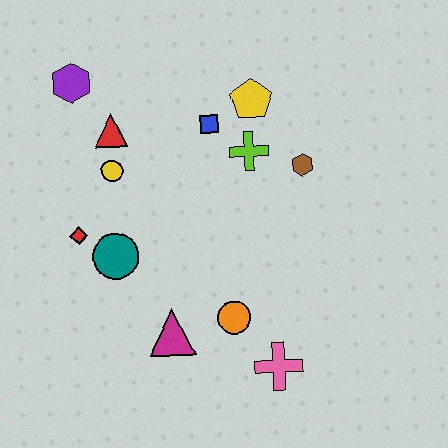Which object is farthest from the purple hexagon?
The pink cross is farthest from the purple hexagon.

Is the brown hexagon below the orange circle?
No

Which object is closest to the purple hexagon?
The red triangle is closest to the purple hexagon.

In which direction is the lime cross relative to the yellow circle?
The lime cross is to the right of the yellow circle.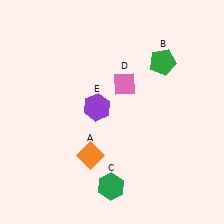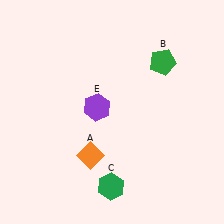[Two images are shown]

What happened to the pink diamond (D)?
The pink diamond (D) was removed in Image 2. It was in the top-right area of Image 1.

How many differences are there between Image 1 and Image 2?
There is 1 difference between the two images.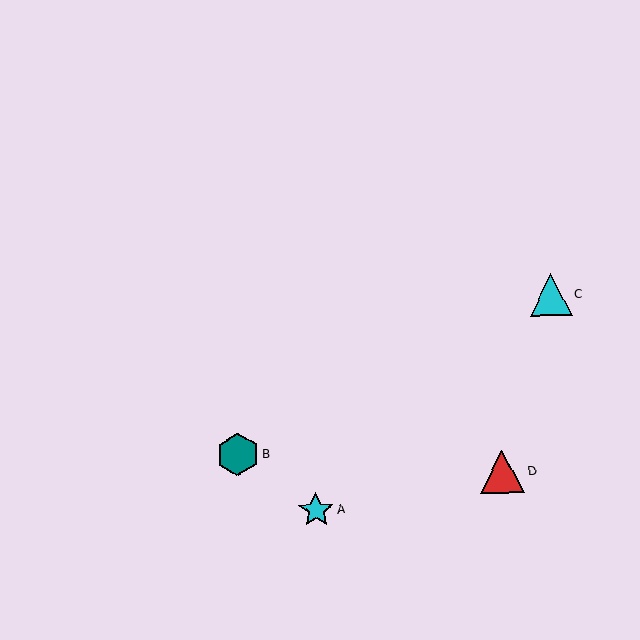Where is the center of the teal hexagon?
The center of the teal hexagon is at (238, 454).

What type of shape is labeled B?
Shape B is a teal hexagon.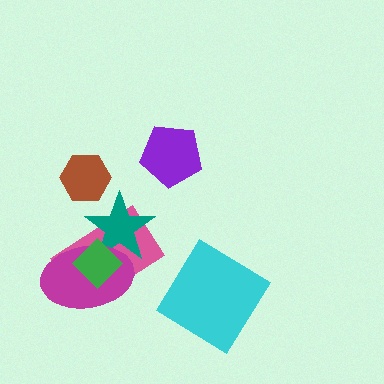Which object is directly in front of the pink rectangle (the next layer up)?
The teal star is directly in front of the pink rectangle.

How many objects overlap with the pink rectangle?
3 objects overlap with the pink rectangle.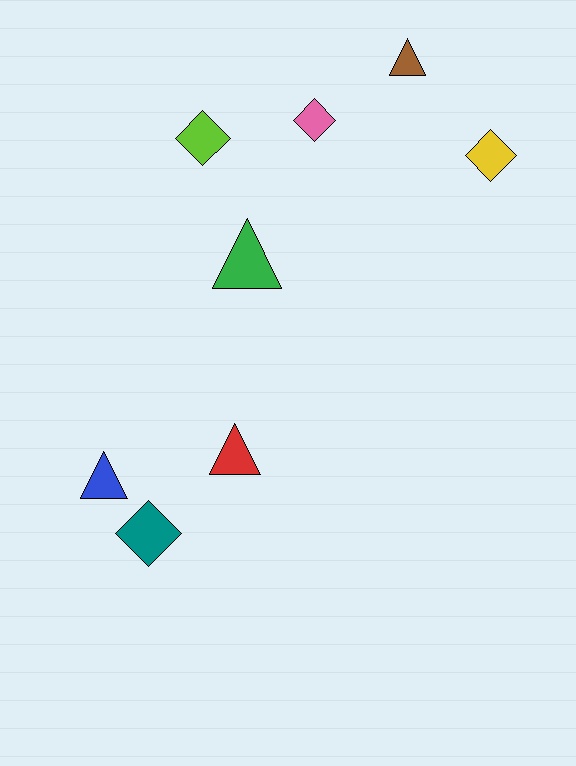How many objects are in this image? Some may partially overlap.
There are 8 objects.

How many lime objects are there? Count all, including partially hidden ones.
There is 1 lime object.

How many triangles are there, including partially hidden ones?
There are 4 triangles.